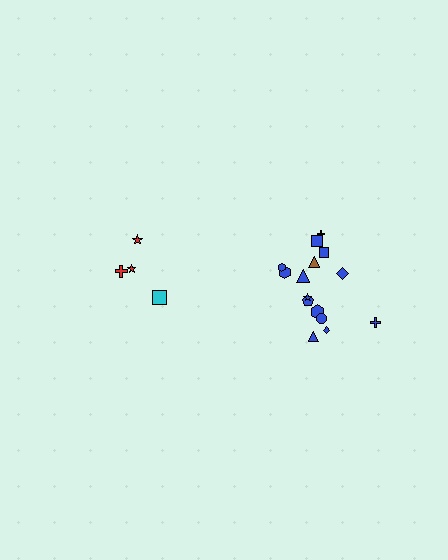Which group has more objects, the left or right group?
The right group.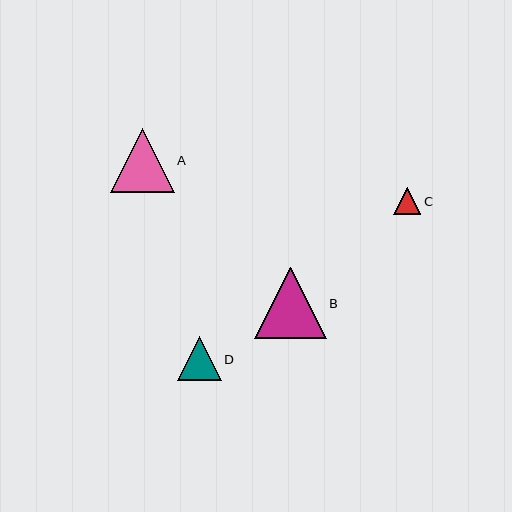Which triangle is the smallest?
Triangle C is the smallest with a size of approximately 27 pixels.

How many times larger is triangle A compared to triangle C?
Triangle A is approximately 2.3 times the size of triangle C.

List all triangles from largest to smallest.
From largest to smallest: B, A, D, C.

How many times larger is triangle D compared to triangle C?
Triangle D is approximately 1.6 times the size of triangle C.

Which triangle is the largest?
Triangle B is the largest with a size of approximately 72 pixels.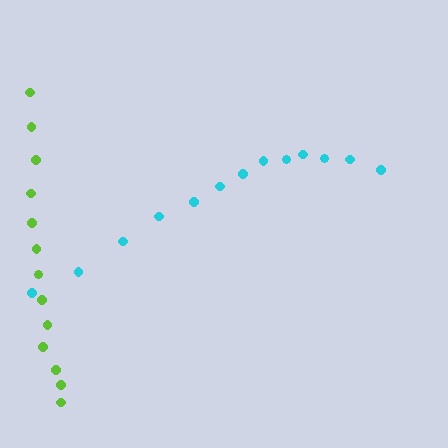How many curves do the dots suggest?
There are 2 distinct paths.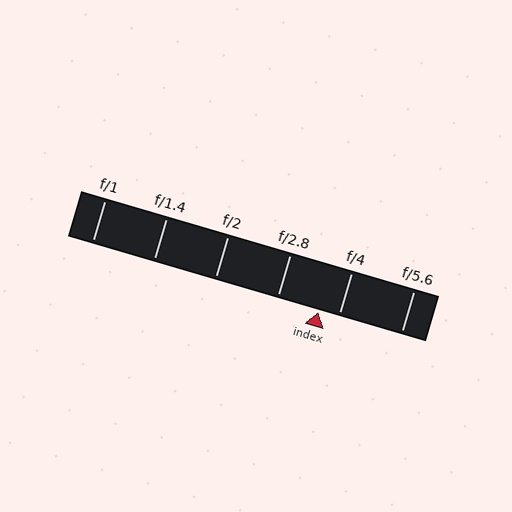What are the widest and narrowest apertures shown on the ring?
The widest aperture shown is f/1 and the narrowest is f/5.6.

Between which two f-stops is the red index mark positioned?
The index mark is between f/2.8 and f/4.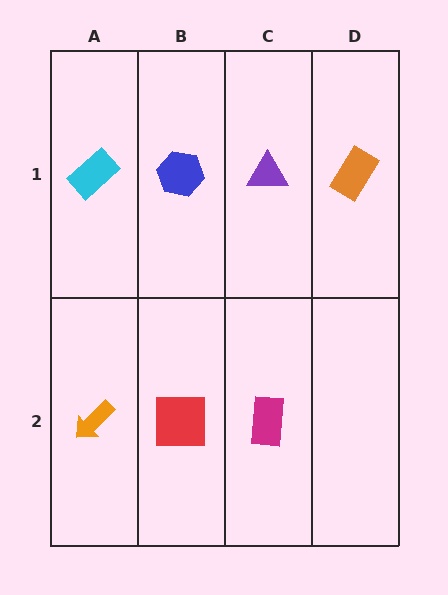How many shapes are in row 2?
3 shapes.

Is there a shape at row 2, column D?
No, that cell is empty.